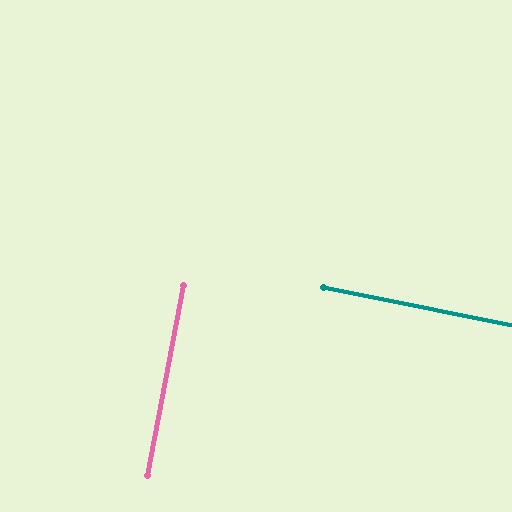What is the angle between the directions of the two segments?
Approximately 90 degrees.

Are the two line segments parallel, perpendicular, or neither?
Perpendicular — they meet at approximately 90°.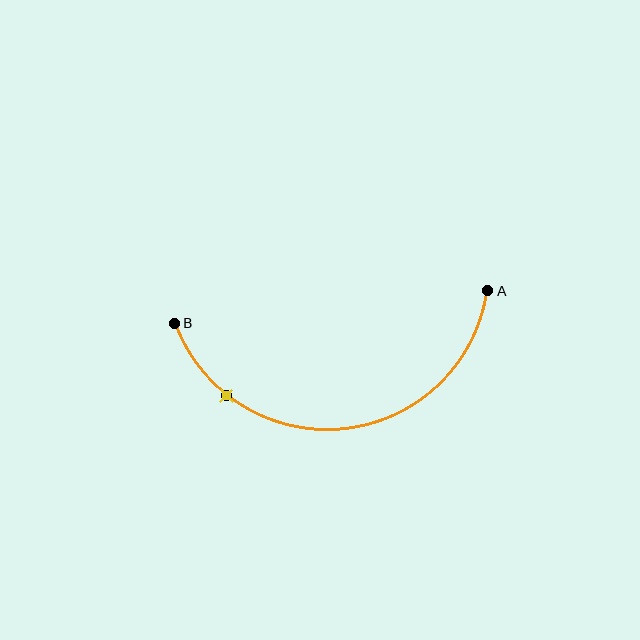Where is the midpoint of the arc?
The arc midpoint is the point on the curve farthest from the straight line joining A and B. It sits below that line.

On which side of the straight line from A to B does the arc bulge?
The arc bulges below the straight line connecting A and B.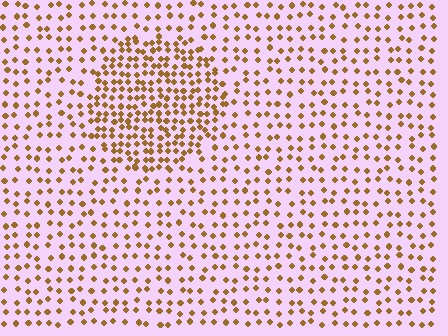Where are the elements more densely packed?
The elements are more densely packed inside the circle boundary.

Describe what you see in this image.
The image contains small brown elements arranged at two different densities. A circle-shaped region is visible where the elements are more densely packed than the surrounding area.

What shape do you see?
I see a circle.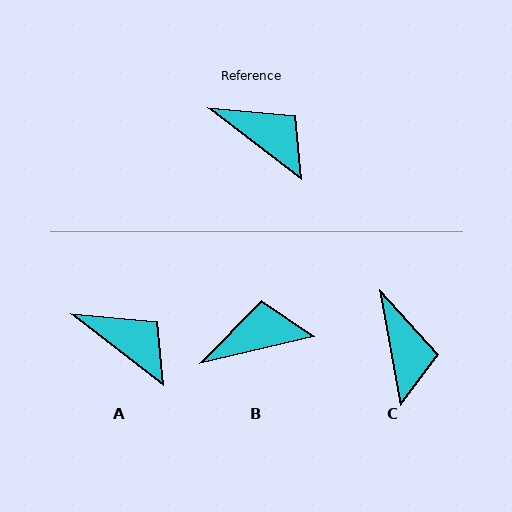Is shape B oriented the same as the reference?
No, it is off by about 51 degrees.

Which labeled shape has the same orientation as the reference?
A.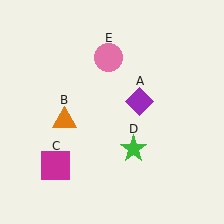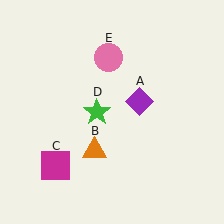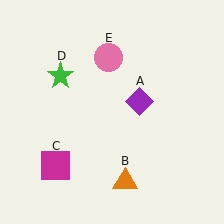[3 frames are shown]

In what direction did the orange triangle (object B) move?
The orange triangle (object B) moved down and to the right.